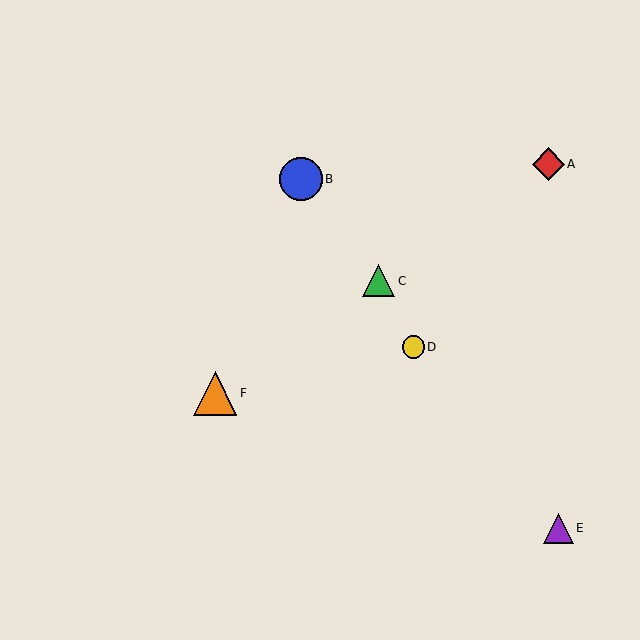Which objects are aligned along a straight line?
Objects A, C, F are aligned along a straight line.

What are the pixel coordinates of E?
Object E is at (558, 528).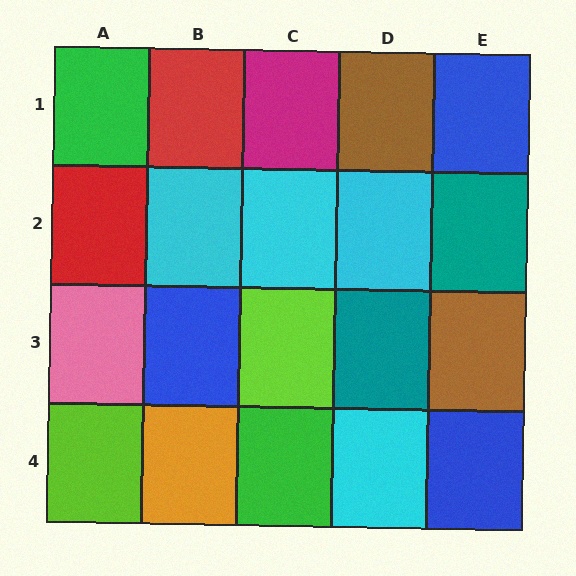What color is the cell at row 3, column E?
Brown.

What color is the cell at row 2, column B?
Cyan.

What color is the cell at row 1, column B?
Red.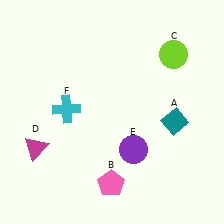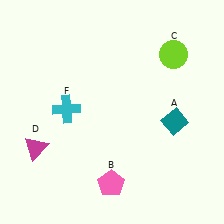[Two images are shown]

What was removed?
The purple circle (E) was removed in Image 2.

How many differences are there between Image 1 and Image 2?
There is 1 difference between the two images.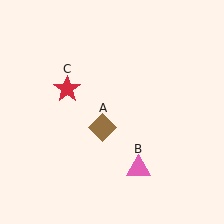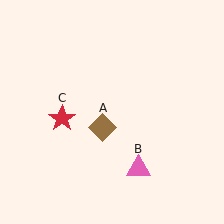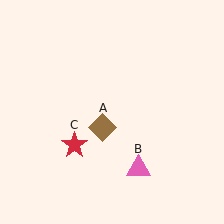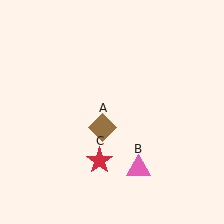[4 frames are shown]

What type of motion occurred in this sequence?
The red star (object C) rotated counterclockwise around the center of the scene.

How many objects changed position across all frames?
1 object changed position: red star (object C).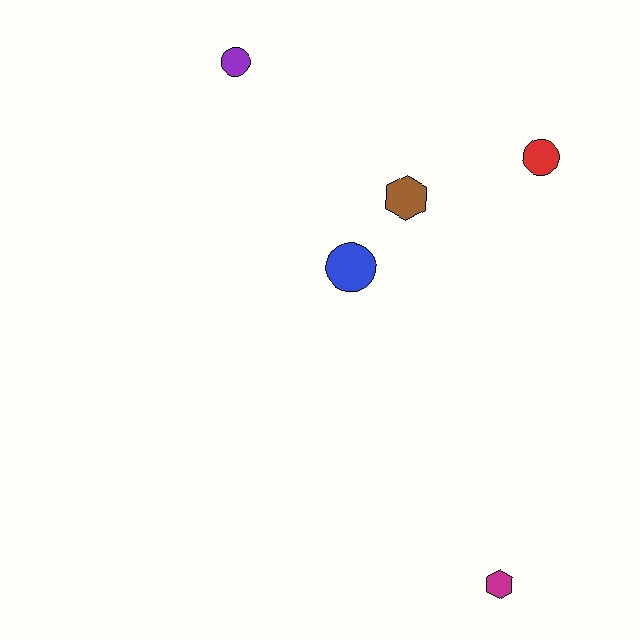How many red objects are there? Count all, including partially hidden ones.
There is 1 red object.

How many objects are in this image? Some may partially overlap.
There are 5 objects.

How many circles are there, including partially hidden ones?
There are 3 circles.